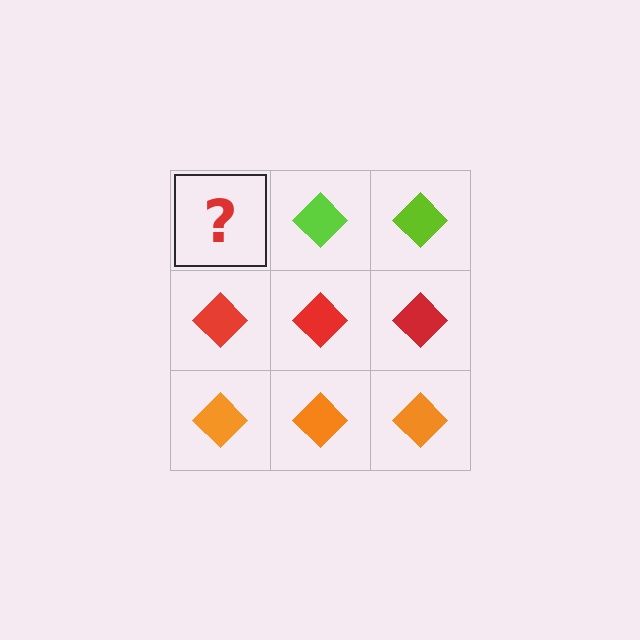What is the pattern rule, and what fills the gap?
The rule is that each row has a consistent color. The gap should be filled with a lime diamond.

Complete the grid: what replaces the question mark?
The question mark should be replaced with a lime diamond.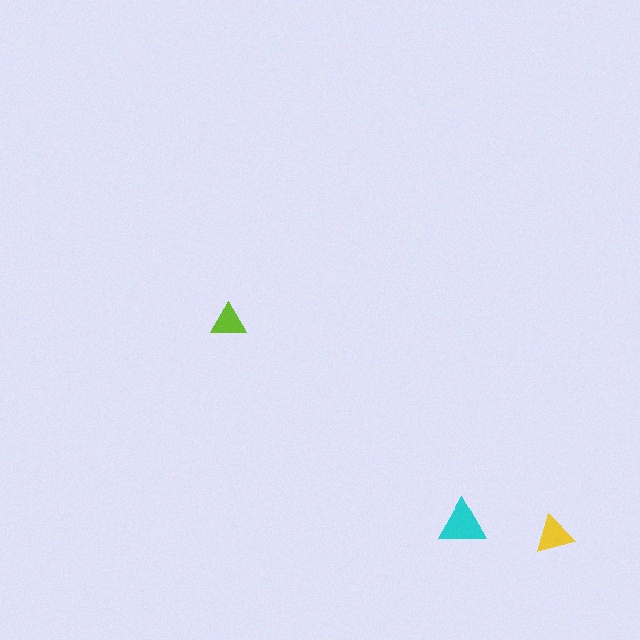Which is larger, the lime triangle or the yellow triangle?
The yellow one.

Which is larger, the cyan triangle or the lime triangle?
The cyan one.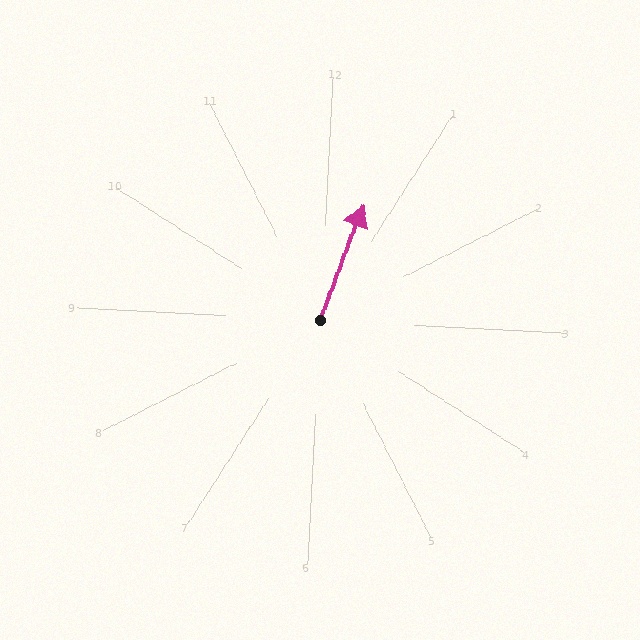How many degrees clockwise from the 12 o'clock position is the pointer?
Approximately 18 degrees.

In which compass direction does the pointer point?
North.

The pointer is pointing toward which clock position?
Roughly 1 o'clock.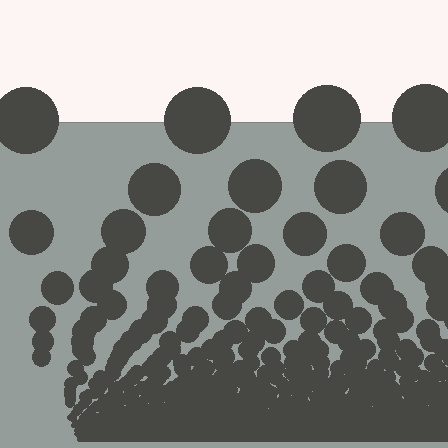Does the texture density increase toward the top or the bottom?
Density increases toward the bottom.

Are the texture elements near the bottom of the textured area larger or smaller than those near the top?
Smaller. The gradient is inverted — elements near the bottom are smaller and denser.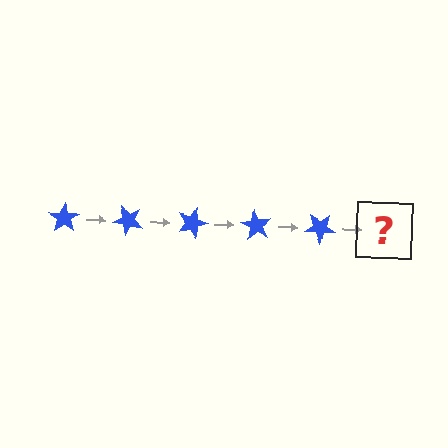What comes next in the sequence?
The next element should be a blue star rotated 225 degrees.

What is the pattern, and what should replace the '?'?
The pattern is that the star rotates 45 degrees each step. The '?' should be a blue star rotated 225 degrees.